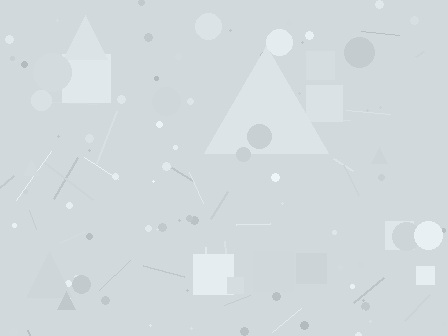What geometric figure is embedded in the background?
A triangle is embedded in the background.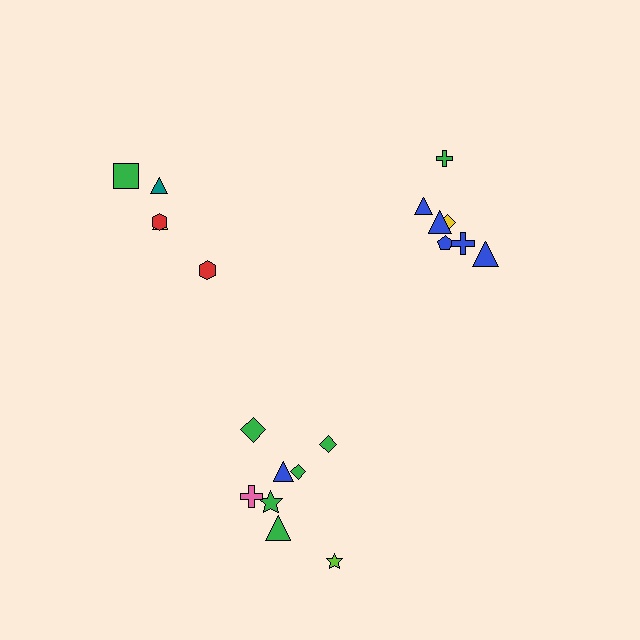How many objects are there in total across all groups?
There are 20 objects.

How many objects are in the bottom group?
There are 8 objects.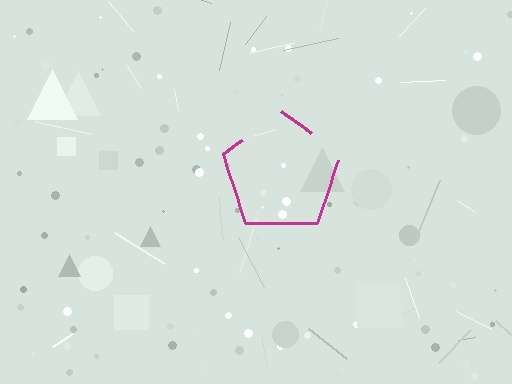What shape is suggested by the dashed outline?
The dashed outline suggests a pentagon.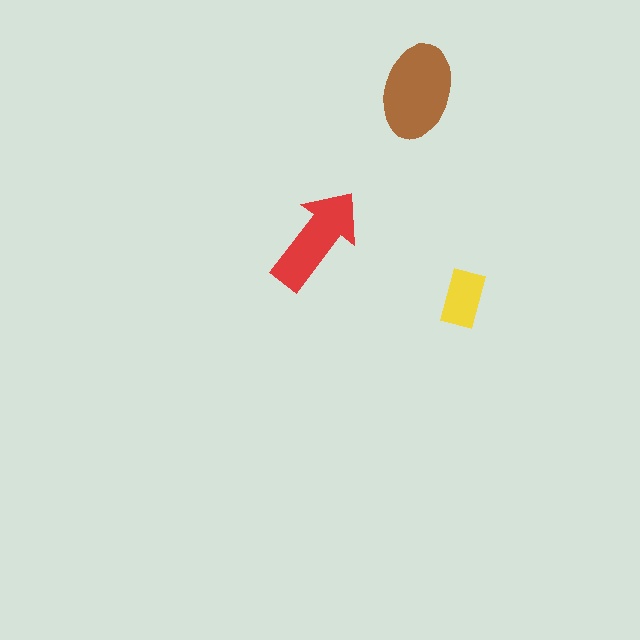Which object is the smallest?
The yellow rectangle.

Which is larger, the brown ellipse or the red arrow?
The brown ellipse.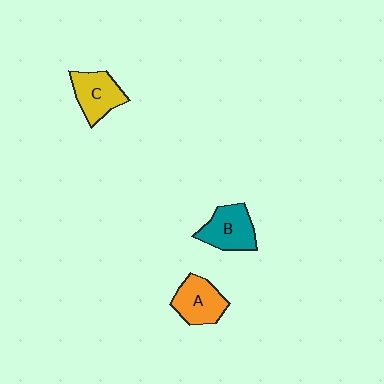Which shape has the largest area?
Shape B (teal).